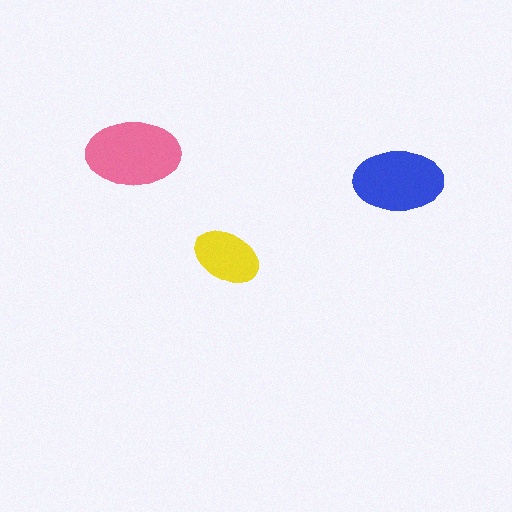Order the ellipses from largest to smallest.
the pink one, the blue one, the yellow one.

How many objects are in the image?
There are 3 objects in the image.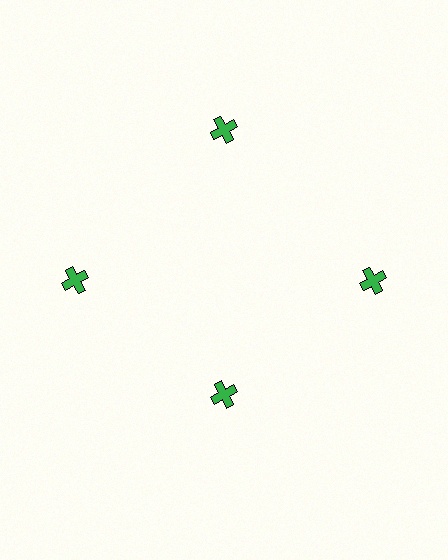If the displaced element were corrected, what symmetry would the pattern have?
It would have 4-fold rotational symmetry — the pattern would map onto itself every 90 degrees.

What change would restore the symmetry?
The symmetry would be restored by moving it outward, back onto the ring so that all 4 crosses sit at equal angles and equal distance from the center.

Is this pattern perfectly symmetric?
No. The 4 green crosses are arranged in a ring, but one element near the 6 o'clock position is pulled inward toward the center, breaking the 4-fold rotational symmetry.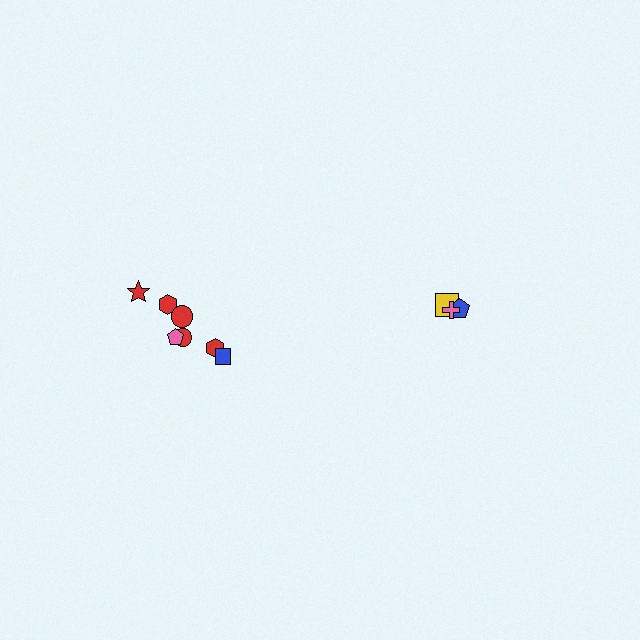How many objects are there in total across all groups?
There are 10 objects.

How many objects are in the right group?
There are 3 objects.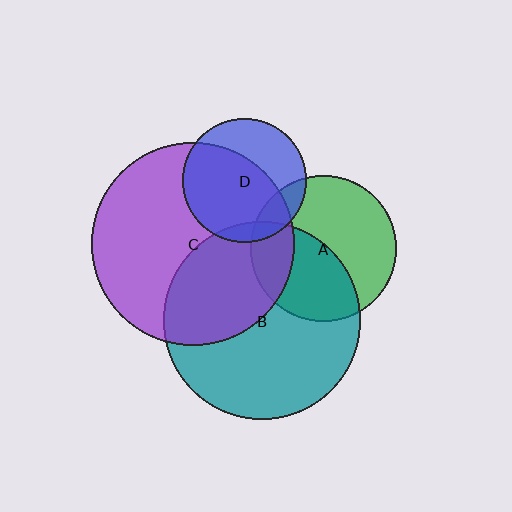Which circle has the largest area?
Circle C (purple).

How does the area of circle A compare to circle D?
Approximately 1.4 times.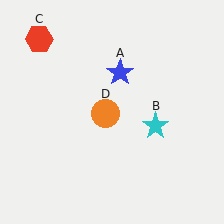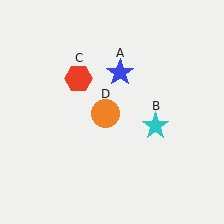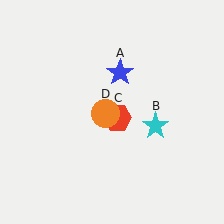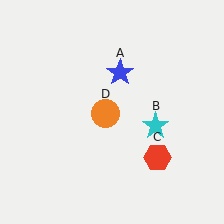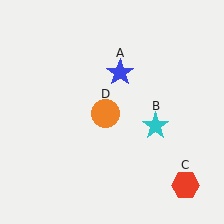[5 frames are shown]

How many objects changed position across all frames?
1 object changed position: red hexagon (object C).